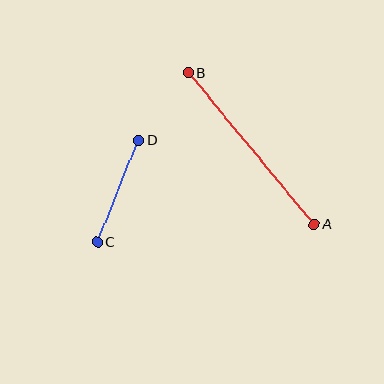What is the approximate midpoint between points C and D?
The midpoint is at approximately (118, 191) pixels.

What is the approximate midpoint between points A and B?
The midpoint is at approximately (251, 149) pixels.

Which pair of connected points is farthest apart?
Points A and B are farthest apart.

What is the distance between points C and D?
The distance is approximately 109 pixels.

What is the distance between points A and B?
The distance is approximately 197 pixels.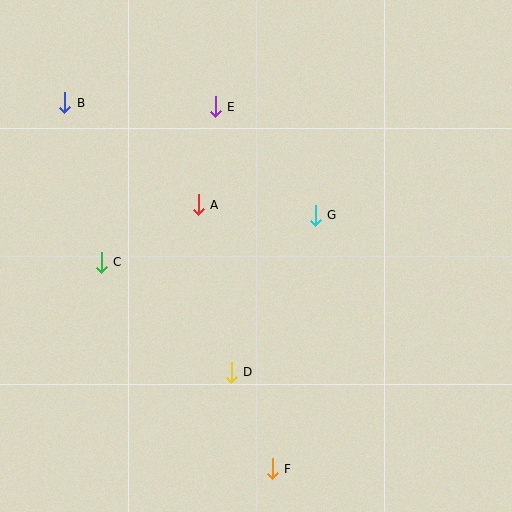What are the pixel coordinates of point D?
Point D is at (231, 372).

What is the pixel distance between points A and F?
The distance between A and F is 274 pixels.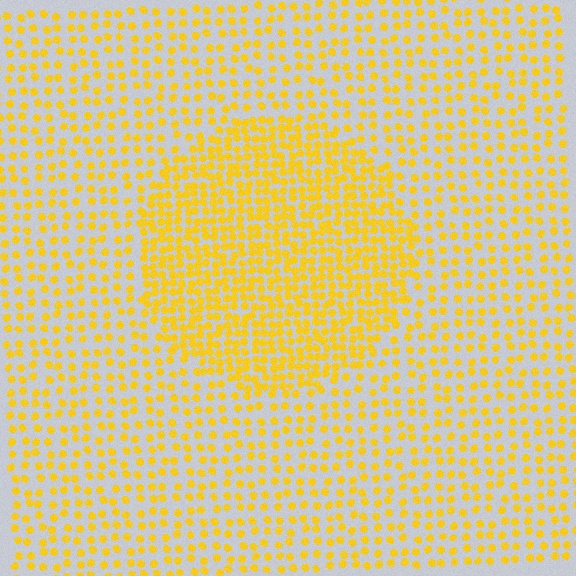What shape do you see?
I see a circle.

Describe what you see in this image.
The image contains small yellow elements arranged at two different densities. A circle-shaped region is visible where the elements are more densely packed than the surrounding area.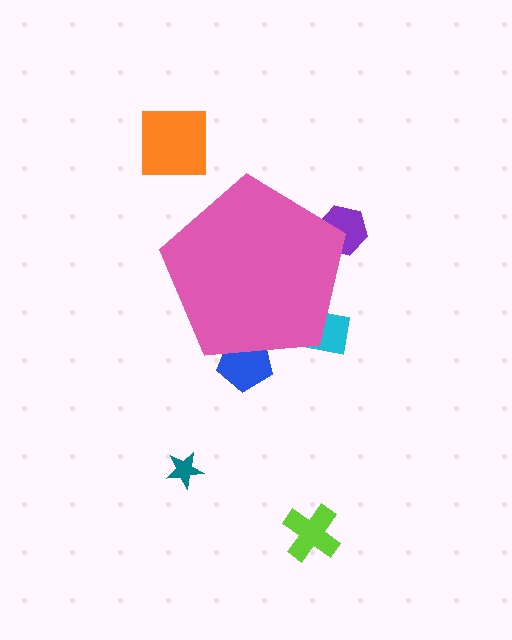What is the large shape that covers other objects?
A pink pentagon.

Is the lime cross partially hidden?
No, the lime cross is fully visible.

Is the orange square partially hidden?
No, the orange square is fully visible.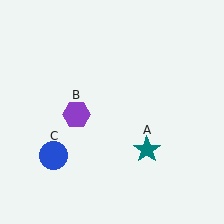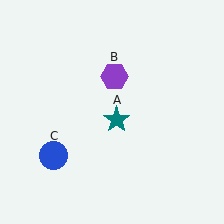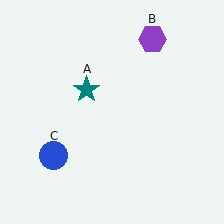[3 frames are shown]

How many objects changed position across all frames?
2 objects changed position: teal star (object A), purple hexagon (object B).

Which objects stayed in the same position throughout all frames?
Blue circle (object C) remained stationary.